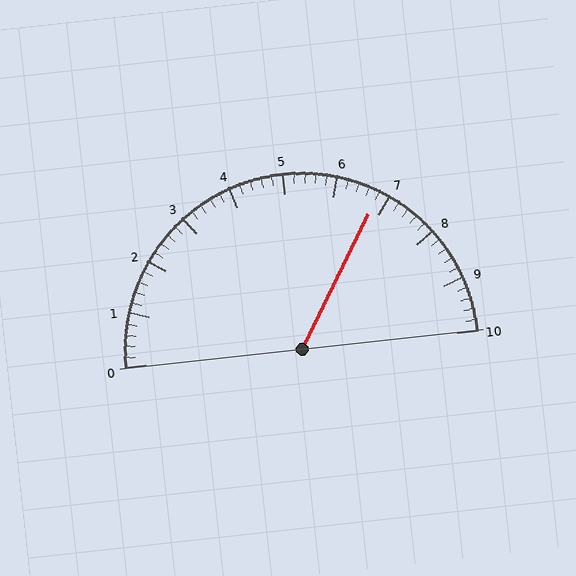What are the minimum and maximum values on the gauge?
The gauge ranges from 0 to 10.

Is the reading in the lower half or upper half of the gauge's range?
The reading is in the upper half of the range (0 to 10).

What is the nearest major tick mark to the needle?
The nearest major tick mark is 7.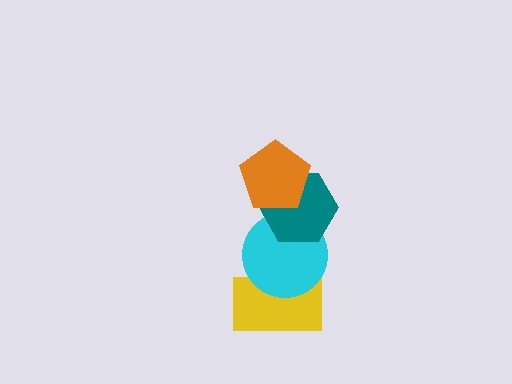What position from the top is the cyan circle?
The cyan circle is 3rd from the top.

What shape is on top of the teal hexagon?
The orange pentagon is on top of the teal hexagon.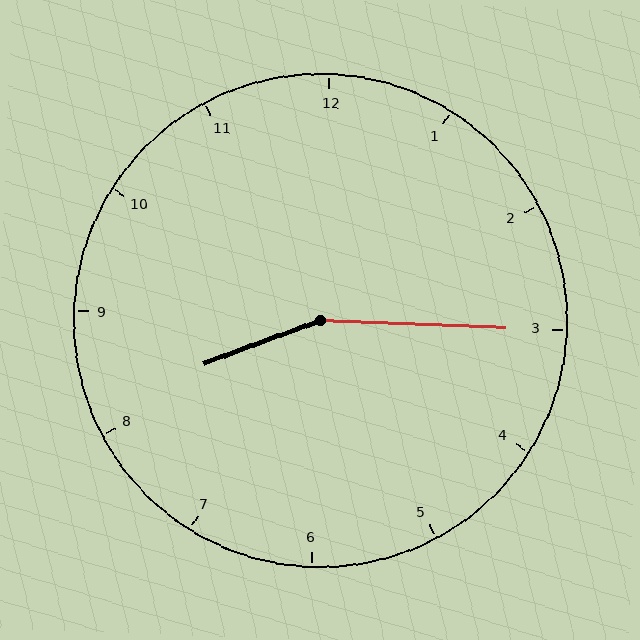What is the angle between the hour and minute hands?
Approximately 158 degrees.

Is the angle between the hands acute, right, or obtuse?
It is obtuse.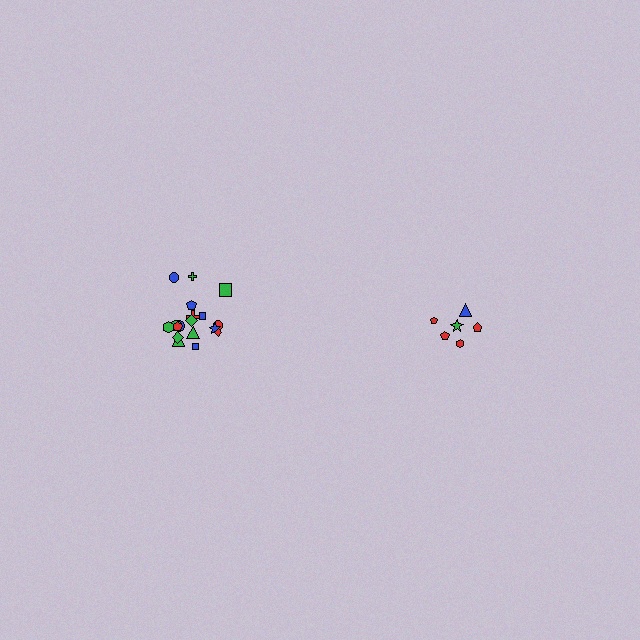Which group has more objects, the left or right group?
The left group.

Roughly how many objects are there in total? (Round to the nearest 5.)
Roughly 25 objects in total.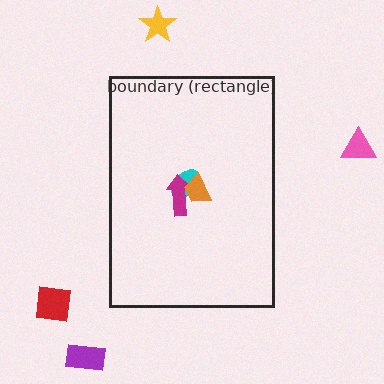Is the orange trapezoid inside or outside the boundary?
Inside.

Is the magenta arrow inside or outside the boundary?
Inside.